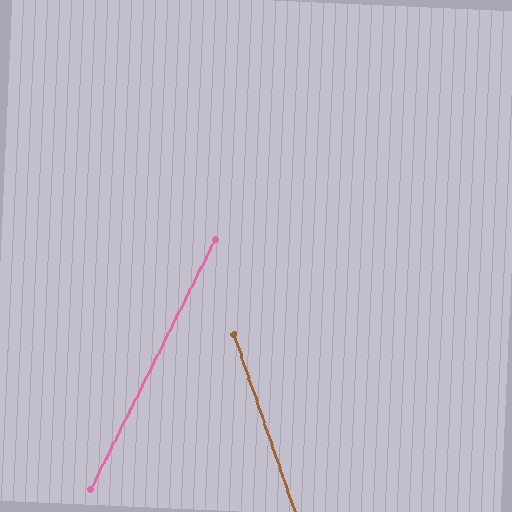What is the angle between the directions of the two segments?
Approximately 46 degrees.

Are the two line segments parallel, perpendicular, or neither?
Neither parallel nor perpendicular — they differ by about 46°.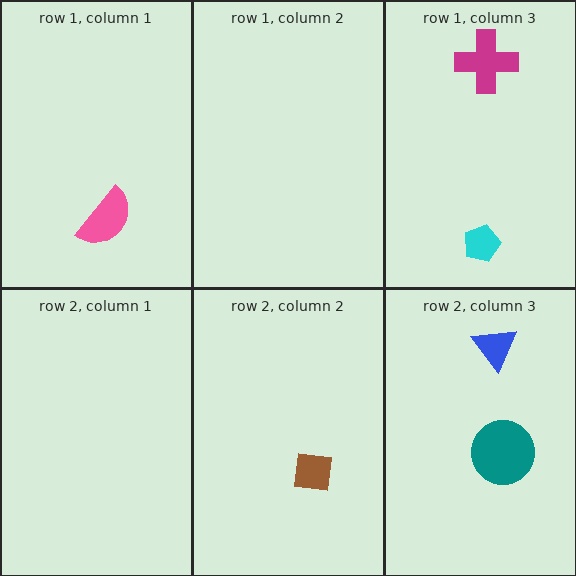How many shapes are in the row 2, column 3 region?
2.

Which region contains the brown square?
The row 2, column 2 region.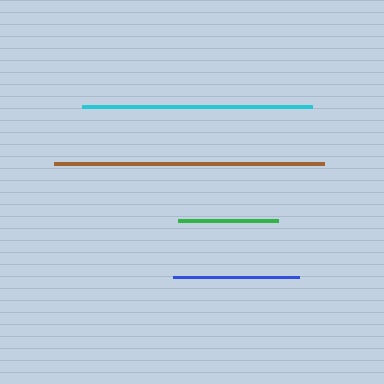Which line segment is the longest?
The brown line is the longest at approximately 270 pixels.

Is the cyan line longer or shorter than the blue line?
The cyan line is longer than the blue line.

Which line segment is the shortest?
The green line is the shortest at approximately 100 pixels.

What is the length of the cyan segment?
The cyan segment is approximately 230 pixels long.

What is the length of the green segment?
The green segment is approximately 100 pixels long.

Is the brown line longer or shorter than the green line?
The brown line is longer than the green line.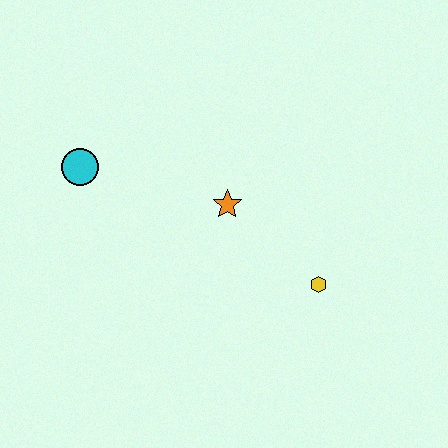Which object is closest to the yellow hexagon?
The orange star is closest to the yellow hexagon.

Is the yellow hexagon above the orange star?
No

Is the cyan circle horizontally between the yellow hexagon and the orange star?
No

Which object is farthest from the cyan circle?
The yellow hexagon is farthest from the cyan circle.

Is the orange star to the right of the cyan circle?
Yes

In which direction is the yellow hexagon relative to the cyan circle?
The yellow hexagon is to the right of the cyan circle.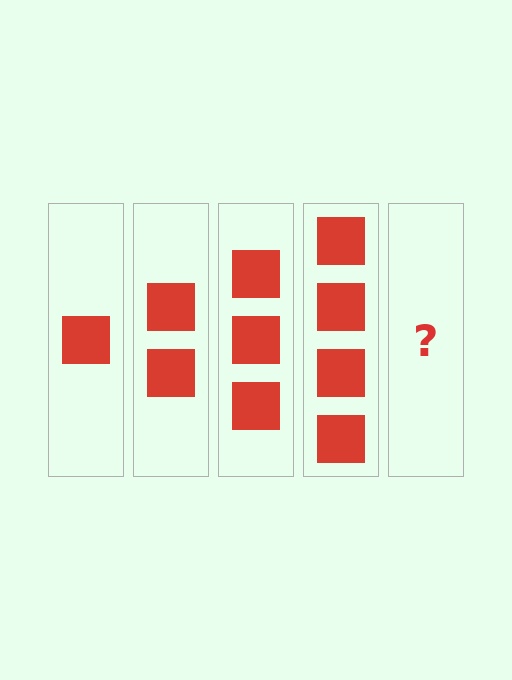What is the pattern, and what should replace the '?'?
The pattern is that each step adds one more square. The '?' should be 5 squares.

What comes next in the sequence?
The next element should be 5 squares.